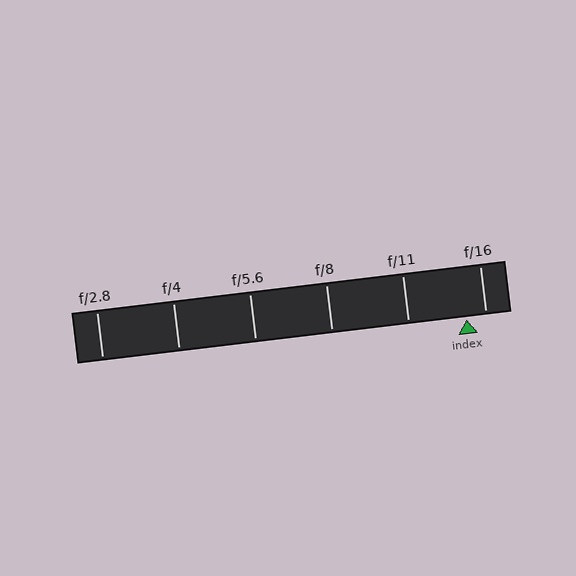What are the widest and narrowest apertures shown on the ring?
The widest aperture shown is f/2.8 and the narrowest is f/16.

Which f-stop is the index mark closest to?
The index mark is closest to f/16.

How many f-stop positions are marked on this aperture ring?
There are 6 f-stop positions marked.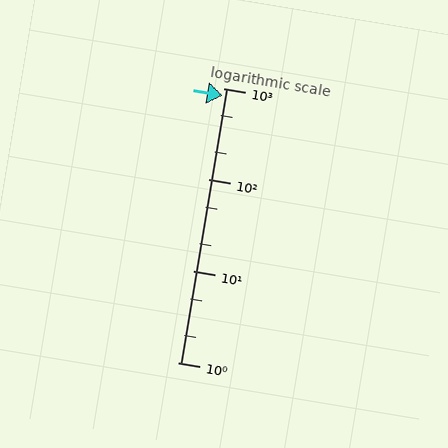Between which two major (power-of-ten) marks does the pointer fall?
The pointer is between 100 and 1000.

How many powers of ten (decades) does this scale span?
The scale spans 3 decades, from 1 to 1000.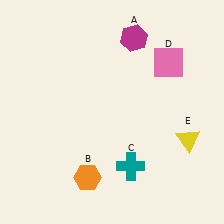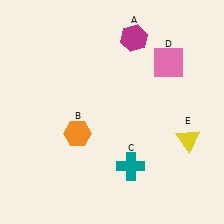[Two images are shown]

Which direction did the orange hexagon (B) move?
The orange hexagon (B) moved up.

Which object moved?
The orange hexagon (B) moved up.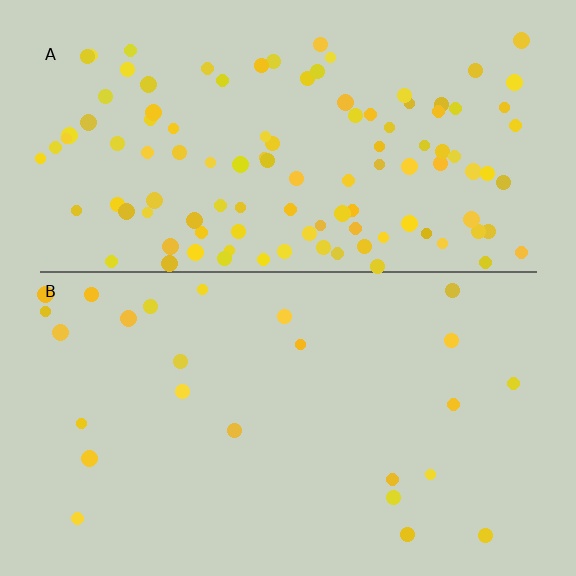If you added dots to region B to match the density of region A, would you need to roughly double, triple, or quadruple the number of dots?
Approximately quadruple.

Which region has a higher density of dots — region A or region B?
A (the top).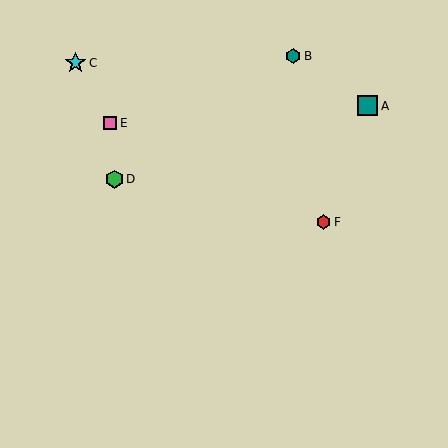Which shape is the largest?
The cyan star (labeled C) is the largest.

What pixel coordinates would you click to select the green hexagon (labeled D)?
Click at (114, 179) to select the green hexagon D.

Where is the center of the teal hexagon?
The center of the teal hexagon is at (293, 56).